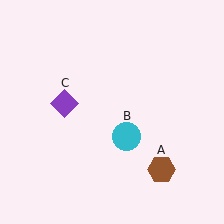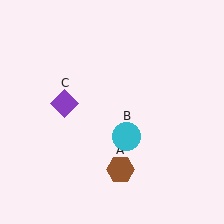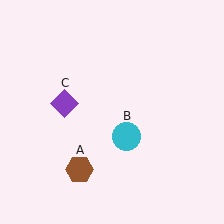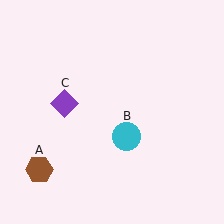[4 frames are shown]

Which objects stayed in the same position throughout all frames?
Cyan circle (object B) and purple diamond (object C) remained stationary.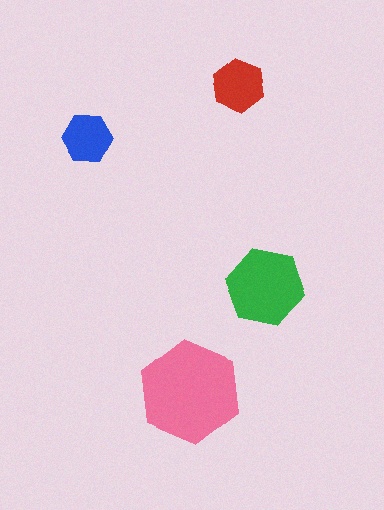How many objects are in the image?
There are 4 objects in the image.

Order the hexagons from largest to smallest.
the pink one, the green one, the red one, the blue one.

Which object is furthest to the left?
The blue hexagon is leftmost.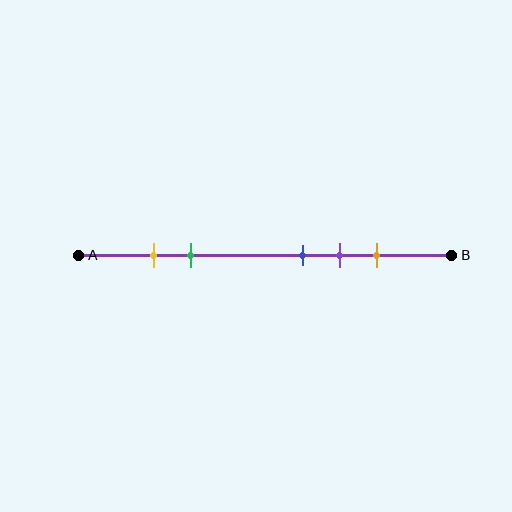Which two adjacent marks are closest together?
The yellow and green marks are the closest adjacent pair.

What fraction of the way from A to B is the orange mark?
The orange mark is approximately 80% (0.8) of the way from A to B.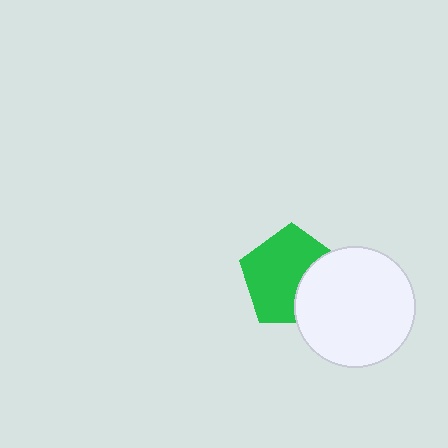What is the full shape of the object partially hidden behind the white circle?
The partially hidden object is a green pentagon.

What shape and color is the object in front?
The object in front is a white circle.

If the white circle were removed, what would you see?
You would see the complete green pentagon.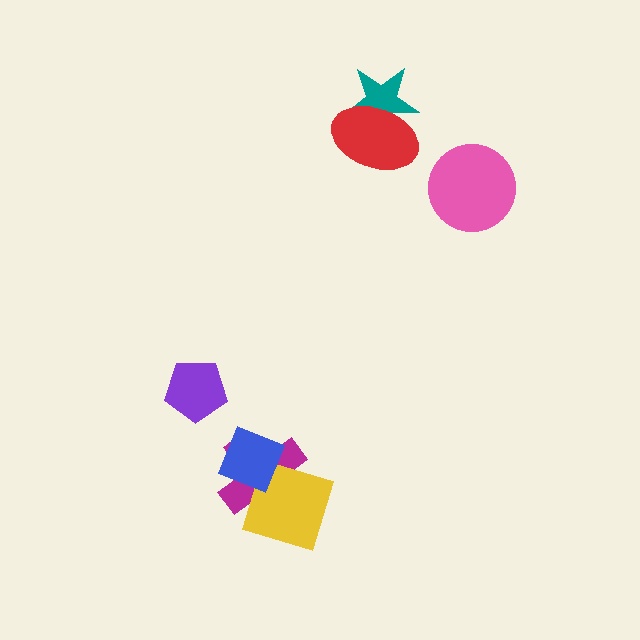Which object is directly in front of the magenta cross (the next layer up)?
The yellow square is directly in front of the magenta cross.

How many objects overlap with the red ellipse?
1 object overlaps with the red ellipse.